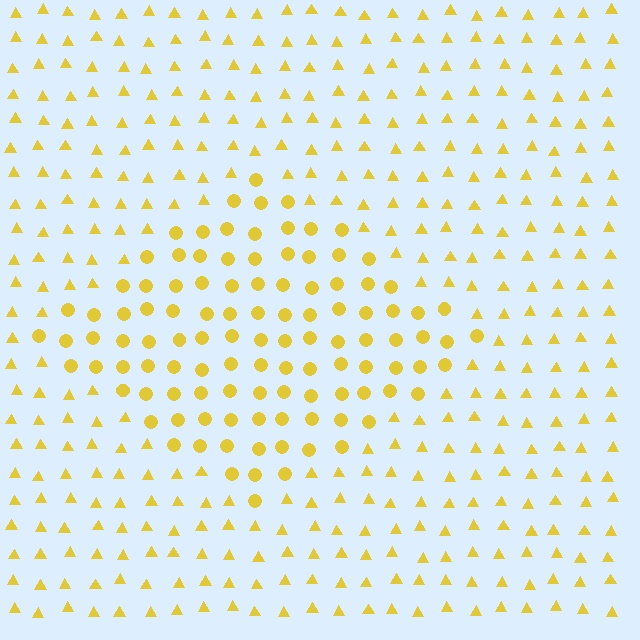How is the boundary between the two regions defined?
The boundary is defined by a change in element shape: circles inside vs. triangles outside. All elements share the same color and spacing.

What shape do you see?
I see a diamond.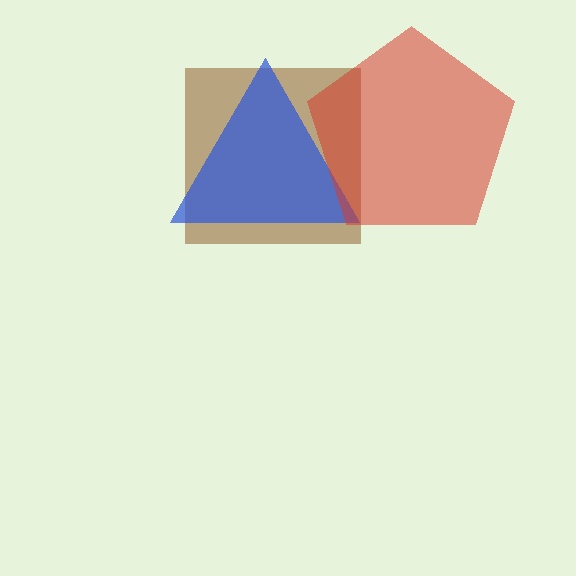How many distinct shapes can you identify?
There are 3 distinct shapes: a brown square, a blue triangle, a red pentagon.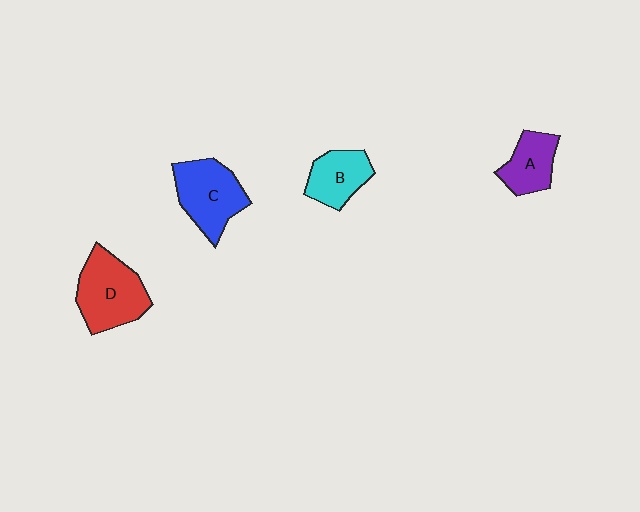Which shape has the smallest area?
Shape A (purple).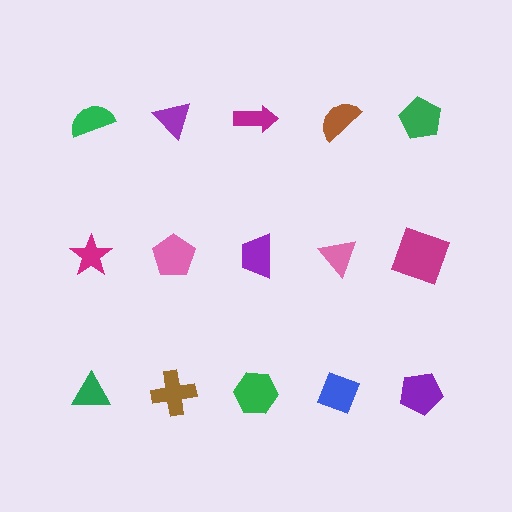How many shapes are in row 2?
5 shapes.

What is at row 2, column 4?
A pink triangle.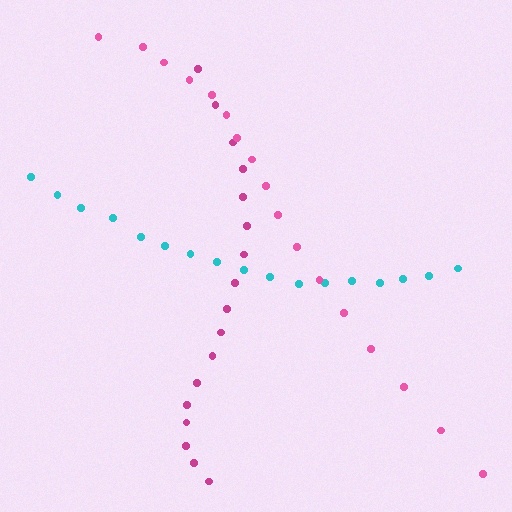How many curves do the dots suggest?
There are 3 distinct paths.